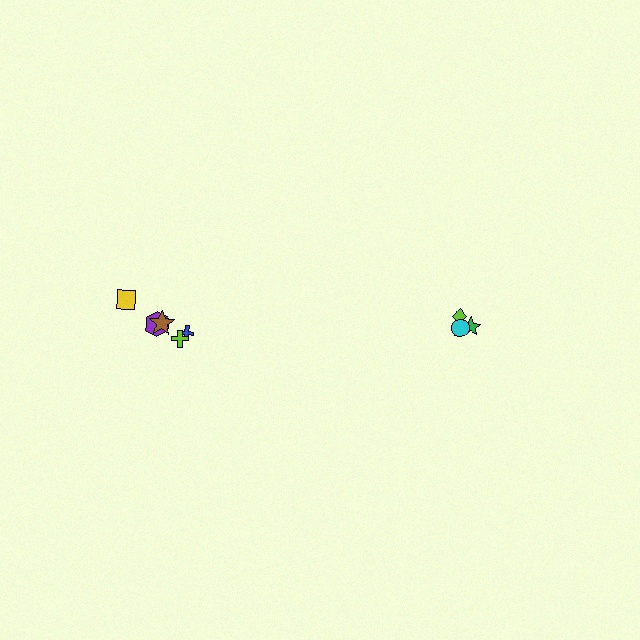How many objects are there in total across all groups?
There are 8 objects.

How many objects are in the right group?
There are 3 objects.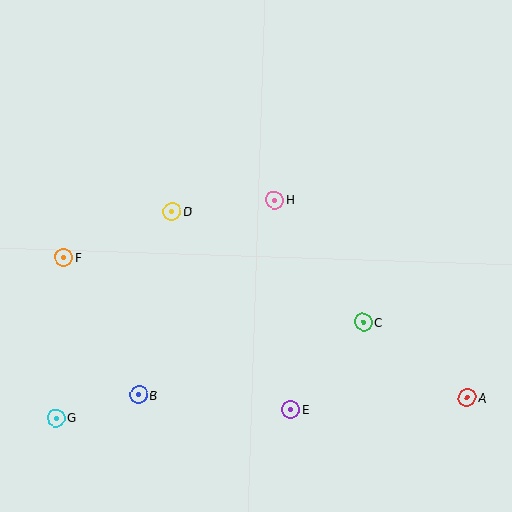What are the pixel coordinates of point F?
Point F is at (64, 258).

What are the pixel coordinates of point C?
Point C is at (363, 322).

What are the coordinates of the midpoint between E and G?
The midpoint between E and G is at (173, 414).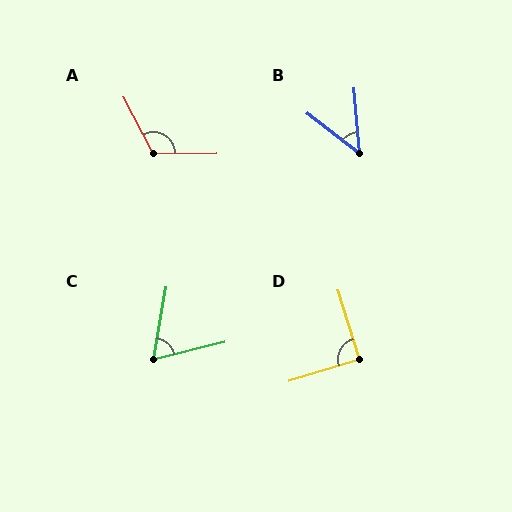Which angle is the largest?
A, at approximately 117 degrees.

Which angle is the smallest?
B, at approximately 48 degrees.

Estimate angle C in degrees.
Approximately 67 degrees.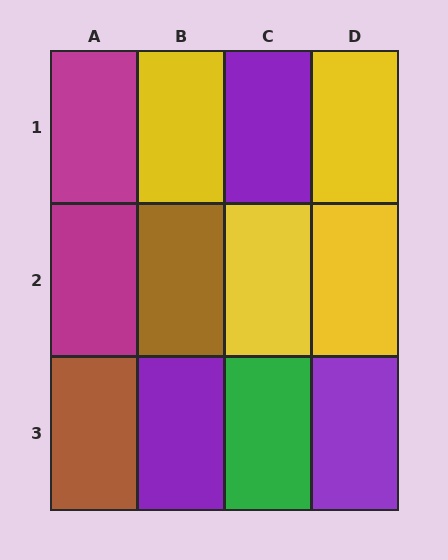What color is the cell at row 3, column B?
Purple.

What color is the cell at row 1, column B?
Yellow.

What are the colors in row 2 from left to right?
Magenta, brown, yellow, yellow.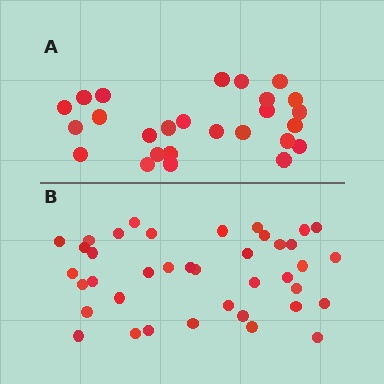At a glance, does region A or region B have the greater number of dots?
Region B (the bottom region) has more dots.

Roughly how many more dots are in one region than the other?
Region B has approximately 15 more dots than region A.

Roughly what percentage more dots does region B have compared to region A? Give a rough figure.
About 50% more.